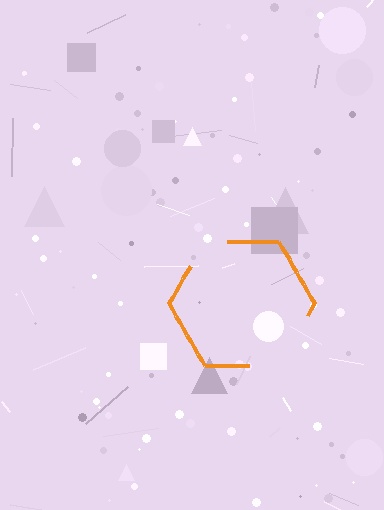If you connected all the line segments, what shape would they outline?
They would outline a hexagon.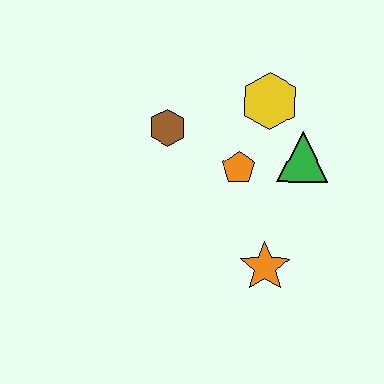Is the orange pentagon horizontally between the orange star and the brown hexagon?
Yes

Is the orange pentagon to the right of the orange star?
No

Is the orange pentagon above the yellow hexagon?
No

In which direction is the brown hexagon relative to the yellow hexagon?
The brown hexagon is to the left of the yellow hexagon.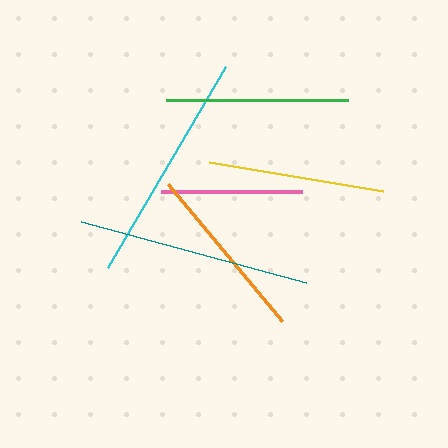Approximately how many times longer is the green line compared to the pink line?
The green line is approximately 1.3 times the length of the pink line.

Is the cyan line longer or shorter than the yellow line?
The cyan line is longer than the yellow line.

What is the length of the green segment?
The green segment is approximately 182 pixels long.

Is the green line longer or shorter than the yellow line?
The green line is longer than the yellow line.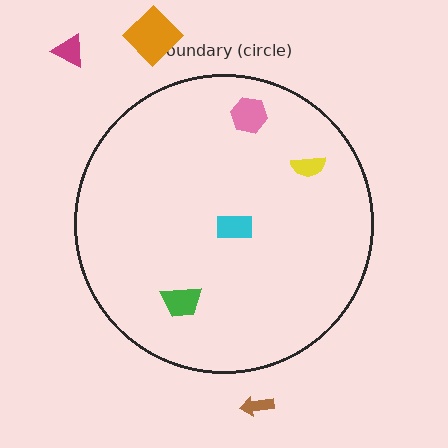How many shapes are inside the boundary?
4 inside, 3 outside.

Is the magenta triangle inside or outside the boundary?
Outside.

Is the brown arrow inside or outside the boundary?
Outside.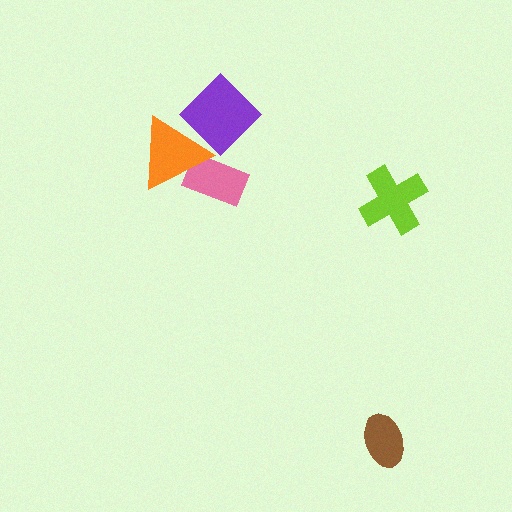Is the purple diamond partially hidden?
Yes, it is partially covered by another shape.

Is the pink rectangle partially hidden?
Yes, it is partially covered by another shape.